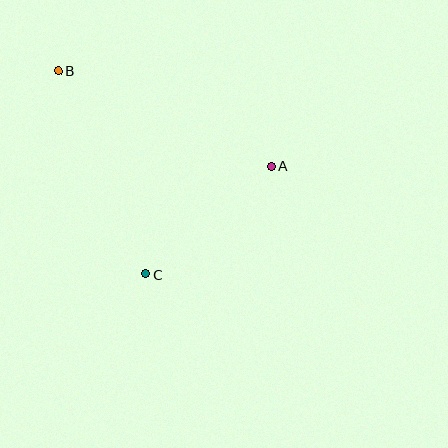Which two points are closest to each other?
Points A and C are closest to each other.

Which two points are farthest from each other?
Points A and B are farthest from each other.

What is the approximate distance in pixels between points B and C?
The distance between B and C is approximately 221 pixels.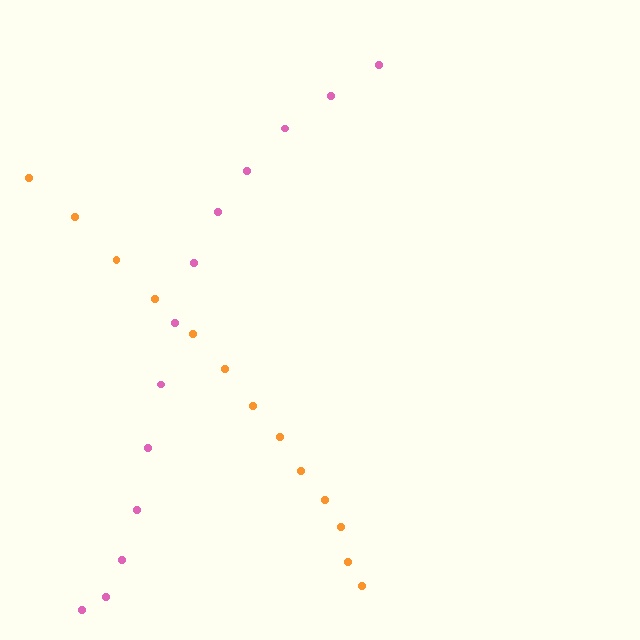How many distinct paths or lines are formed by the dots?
There are 2 distinct paths.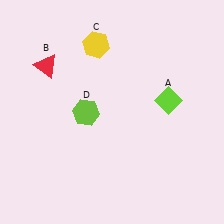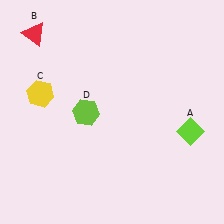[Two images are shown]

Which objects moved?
The objects that moved are: the lime diamond (A), the red triangle (B), the yellow hexagon (C).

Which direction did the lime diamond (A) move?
The lime diamond (A) moved down.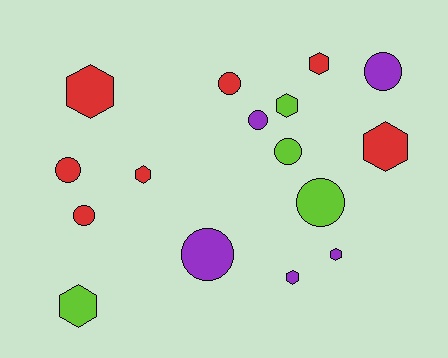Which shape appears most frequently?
Circle, with 8 objects.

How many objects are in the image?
There are 16 objects.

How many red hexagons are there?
There are 4 red hexagons.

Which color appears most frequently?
Red, with 7 objects.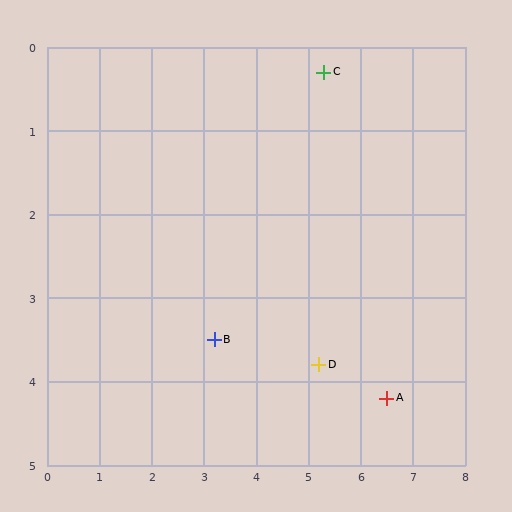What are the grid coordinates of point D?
Point D is at approximately (5.2, 3.8).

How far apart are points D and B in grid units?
Points D and B are about 2.0 grid units apart.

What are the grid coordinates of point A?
Point A is at approximately (6.5, 4.2).